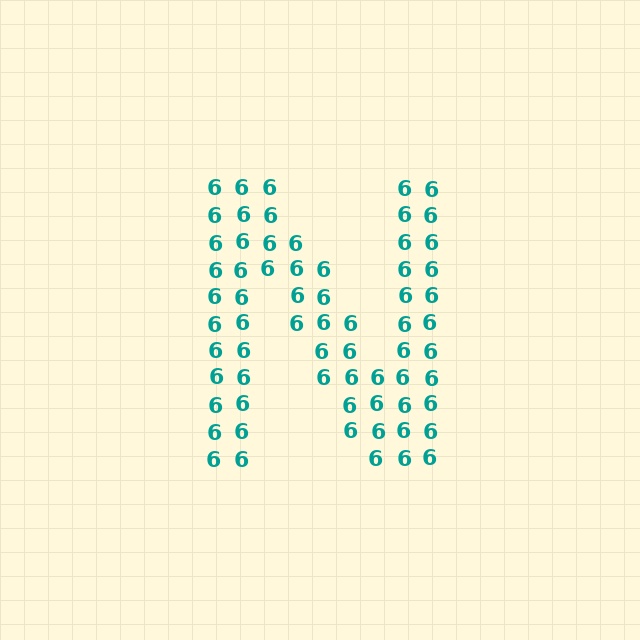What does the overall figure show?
The overall figure shows the letter N.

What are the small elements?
The small elements are digit 6's.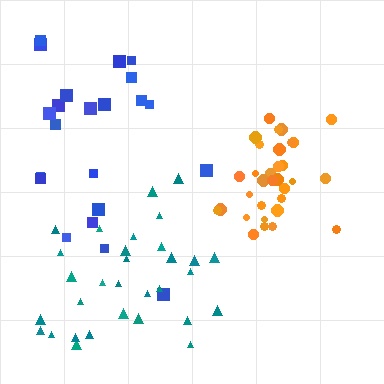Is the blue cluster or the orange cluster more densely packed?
Orange.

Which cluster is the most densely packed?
Orange.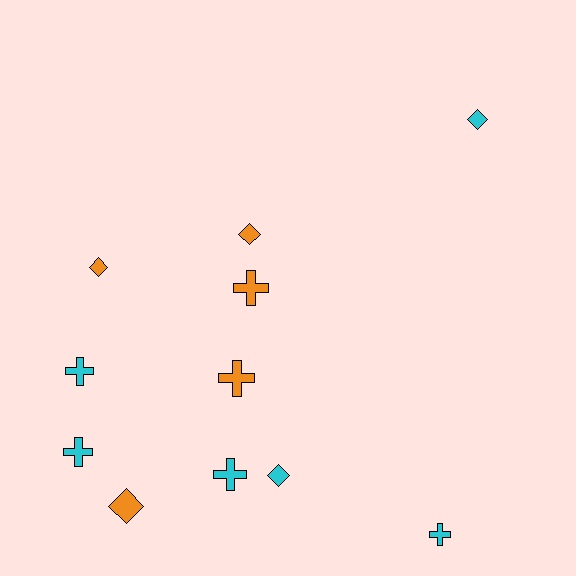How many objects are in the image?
There are 11 objects.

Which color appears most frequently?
Cyan, with 6 objects.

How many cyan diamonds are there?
There are 2 cyan diamonds.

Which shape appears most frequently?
Cross, with 6 objects.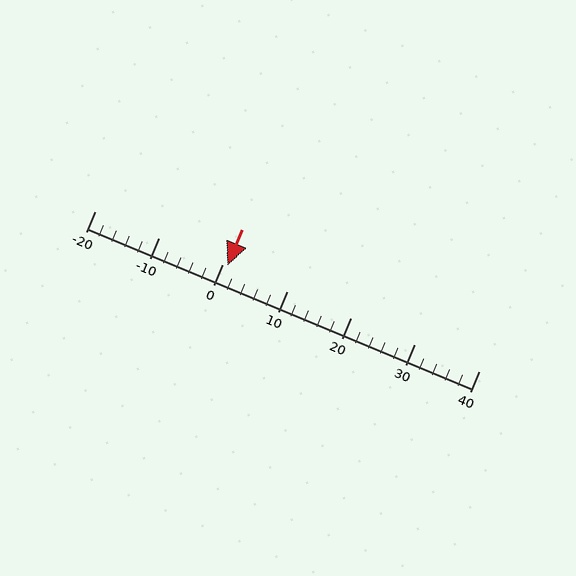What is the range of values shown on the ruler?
The ruler shows values from -20 to 40.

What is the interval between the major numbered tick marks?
The major tick marks are spaced 10 units apart.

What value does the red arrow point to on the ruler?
The red arrow points to approximately 1.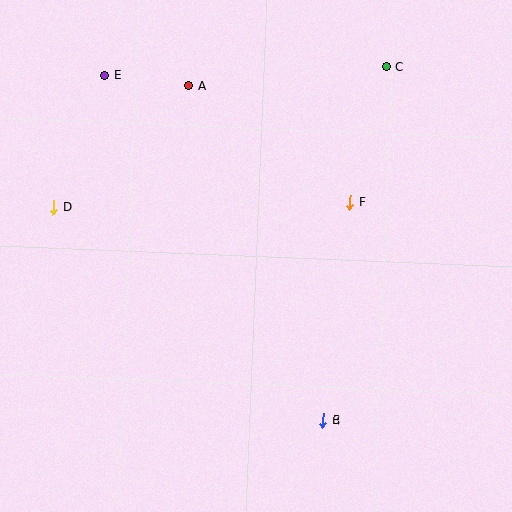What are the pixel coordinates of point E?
Point E is at (105, 75).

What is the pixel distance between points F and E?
The distance between F and E is 276 pixels.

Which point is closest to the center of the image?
Point F at (350, 202) is closest to the center.